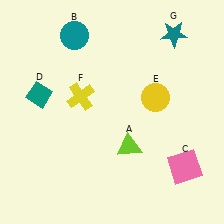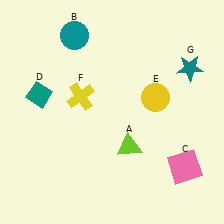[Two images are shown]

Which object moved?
The teal star (G) moved down.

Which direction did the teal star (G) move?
The teal star (G) moved down.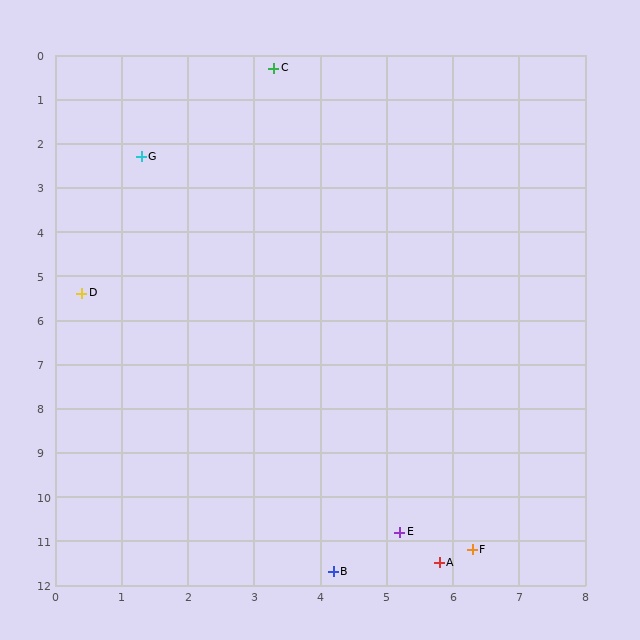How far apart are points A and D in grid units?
Points A and D are about 8.1 grid units apart.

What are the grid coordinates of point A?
Point A is at approximately (5.8, 11.5).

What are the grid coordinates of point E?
Point E is at approximately (5.2, 10.8).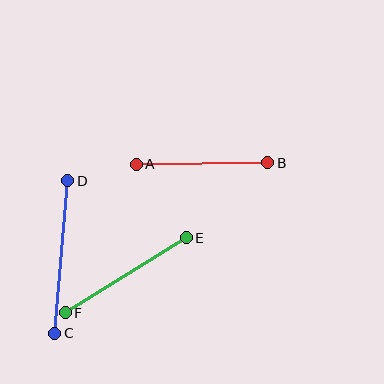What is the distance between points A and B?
The distance is approximately 132 pixels.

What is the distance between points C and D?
The distance is approximately 153 pixels.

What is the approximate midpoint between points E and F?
The midpoint is at approximately (126, 275) pixels.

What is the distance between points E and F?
The distance is approximately 142 pixels.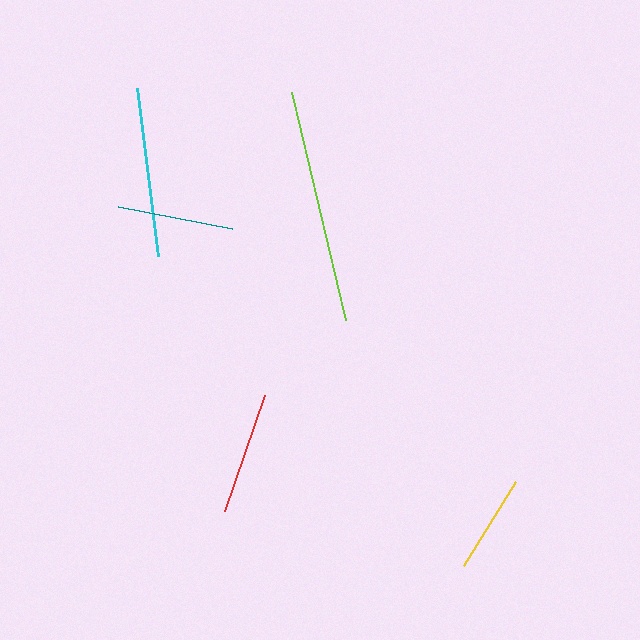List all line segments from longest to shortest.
From longest to shortest: lime, cyan, red, teal, yellow.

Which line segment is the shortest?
The yellow line is the shortest at approximately 99 pixels.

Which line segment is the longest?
The lime line is the longest at approximately 234 pixels.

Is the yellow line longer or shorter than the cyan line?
The cyan line is longer than the yellow line.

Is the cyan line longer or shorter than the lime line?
The lime line is longer than the cyan line.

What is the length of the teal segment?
The teal segment is approximately 116 pixels long.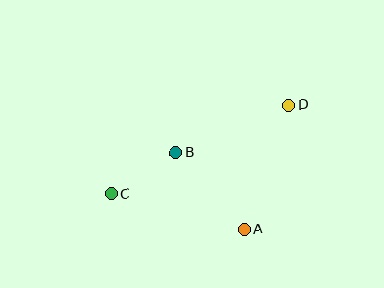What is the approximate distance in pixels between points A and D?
The distance between A and D is approximately 132 pixels.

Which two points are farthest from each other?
Points C and D are farthest from each other.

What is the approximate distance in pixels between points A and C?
The distance between A and C is approximately 138 pixels.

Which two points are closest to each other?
Points B and C are closest to each other.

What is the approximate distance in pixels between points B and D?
The distance between B and D is approximately 122 pixels.